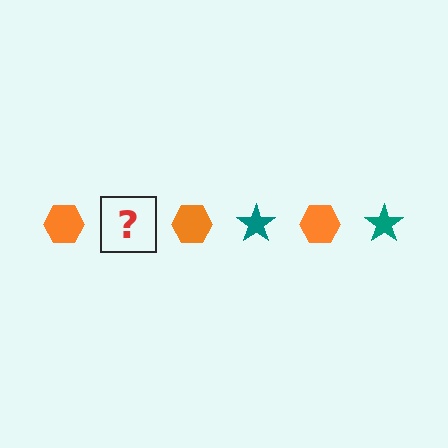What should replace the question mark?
The question mark should be replaced with a teal star.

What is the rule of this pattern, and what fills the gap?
The rule is that the pattern alternates between orange hexagon and teal star. The gap should be filled with a teal star.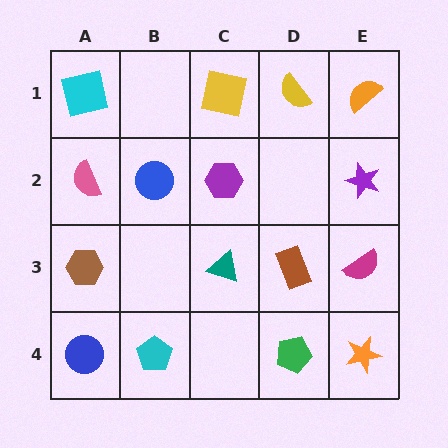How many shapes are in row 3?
4 shapes.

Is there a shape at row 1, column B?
No, that cell is empty.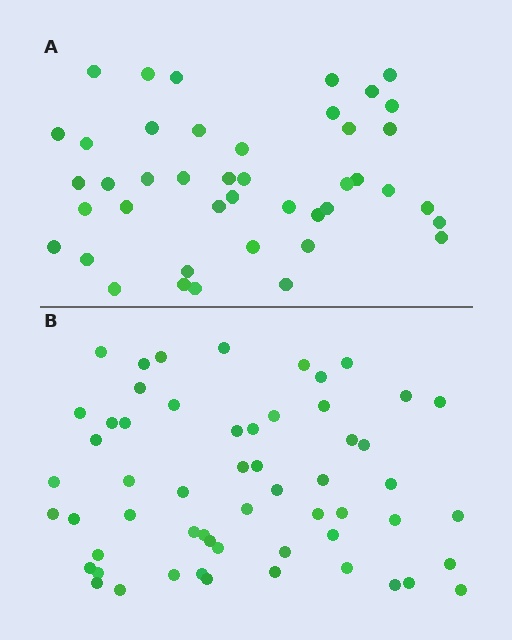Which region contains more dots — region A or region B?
Region B (the bottom region) has more dots.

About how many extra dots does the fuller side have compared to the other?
Region B has approximately 15 more dots than region A.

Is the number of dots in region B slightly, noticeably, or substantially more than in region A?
Region B has noticeably more, but not dramatically so. The ratio is roughly 1.3 to 1.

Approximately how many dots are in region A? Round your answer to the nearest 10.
About 40 dots. (The exact count is 43, which rounds to 40.)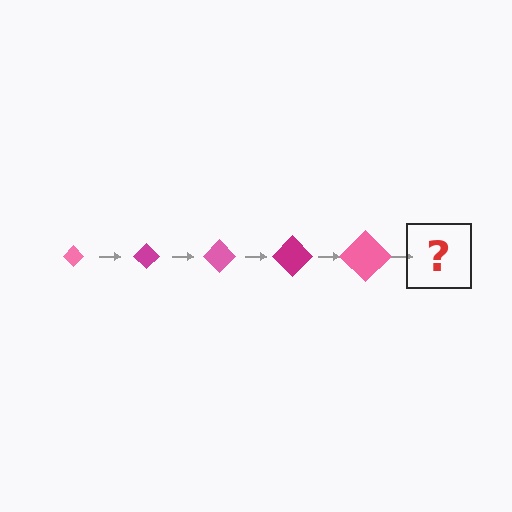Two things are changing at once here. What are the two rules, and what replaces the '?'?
The two rules are that the diamond grows larger each step and the color cycles through pink and magenta. The '?' should be a magenta diamond, larger than the previous one.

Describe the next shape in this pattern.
It should be a magenta diamond, larger than the previous one.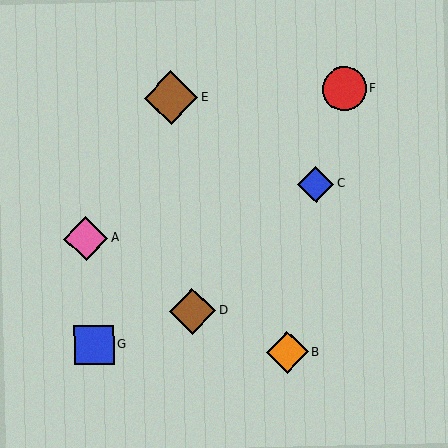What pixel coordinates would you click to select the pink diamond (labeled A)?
Click at (86, 239) to select the pink diamond A.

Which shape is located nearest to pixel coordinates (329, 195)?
The blue diamond (labeled C) at (316, 184) is nearest to that location.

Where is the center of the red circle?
The center of the red circle is at (344, 89).